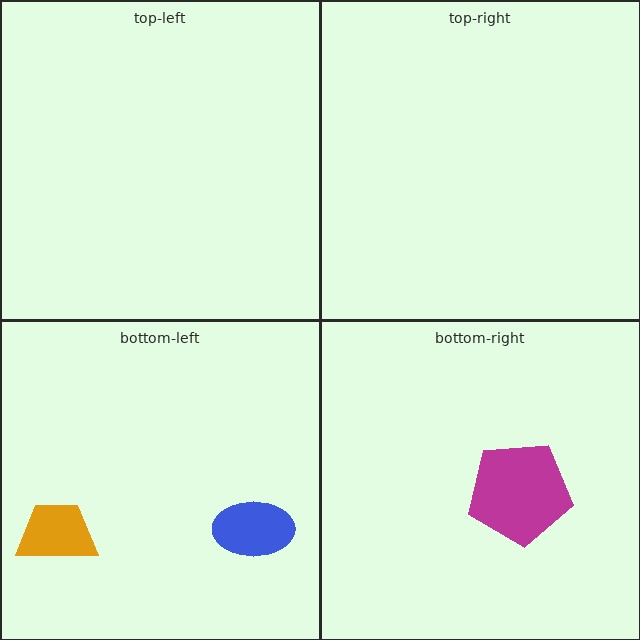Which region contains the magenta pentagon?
The bottom-right region.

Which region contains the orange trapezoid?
The bottom-left region.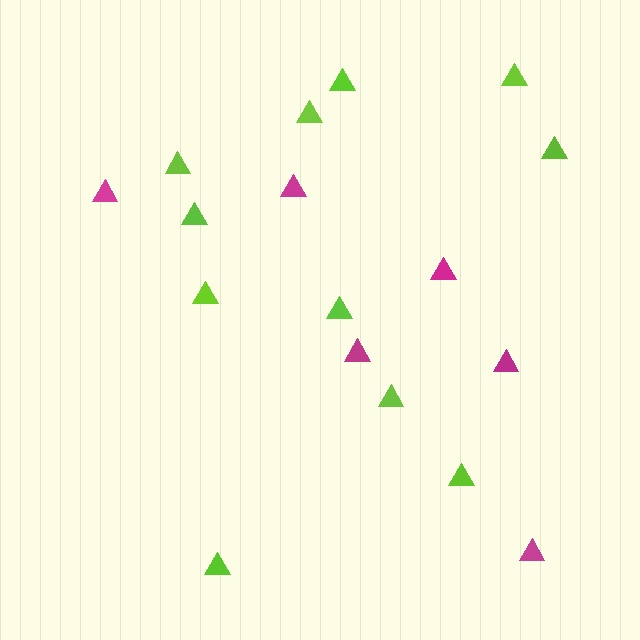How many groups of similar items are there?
There are 2 groups: one group of lime triangles (11) and one group of magenta triangles (6).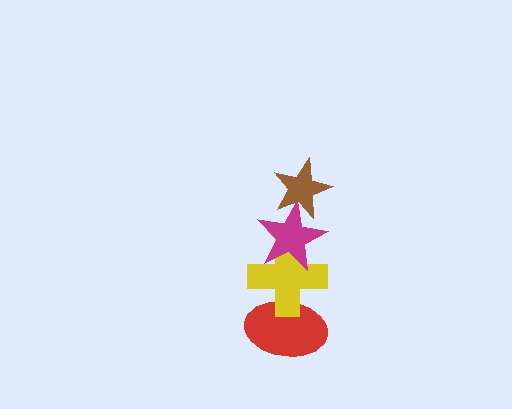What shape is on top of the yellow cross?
The magenta star is on top of the yellow cross.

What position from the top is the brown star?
The brown star is 1st from the top.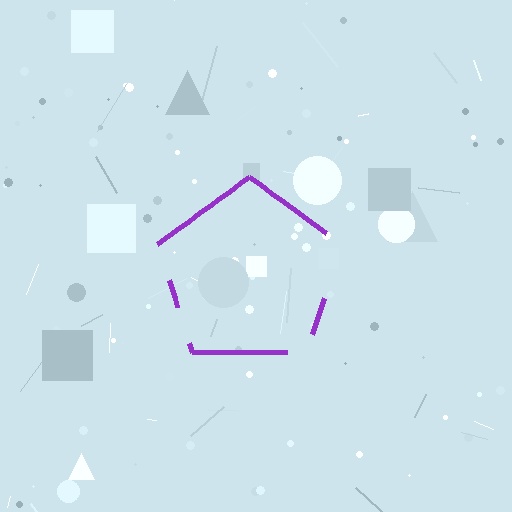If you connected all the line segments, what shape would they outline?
They would outline a pentagon.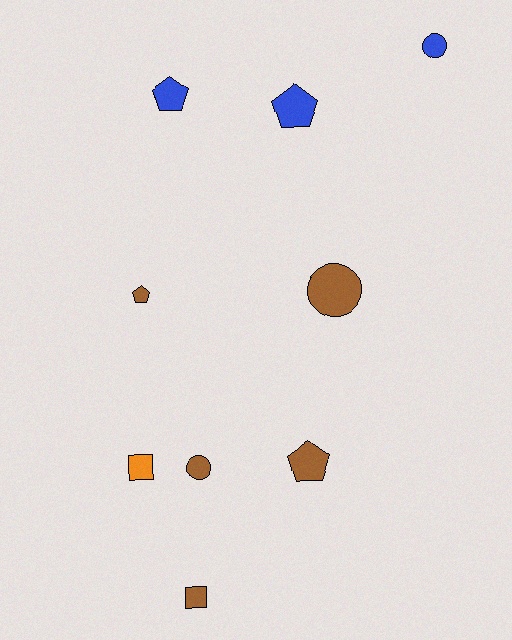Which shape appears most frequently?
Pentagon, with 4 objects.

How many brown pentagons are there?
There are 2 brown pentagons.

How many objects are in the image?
There are 9 objects.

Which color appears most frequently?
Brown, with 5 objects.